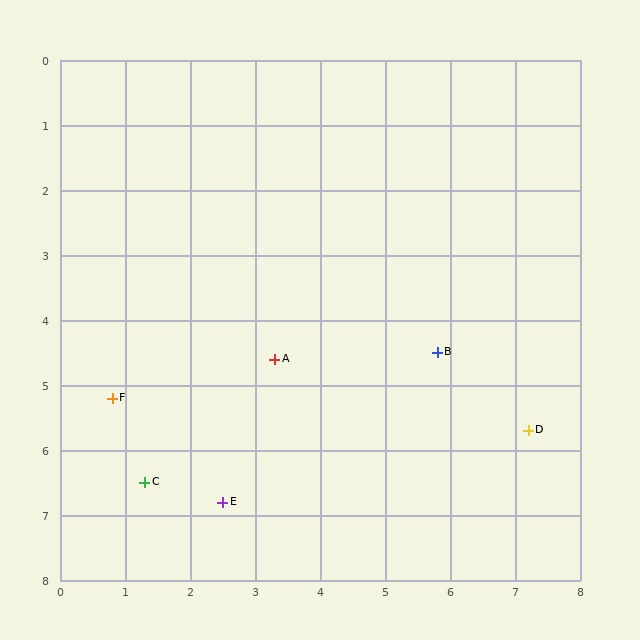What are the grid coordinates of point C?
Point C is at approximately (1.3, 6.5).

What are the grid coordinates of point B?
Point B is at approximately (5.8, 4.5).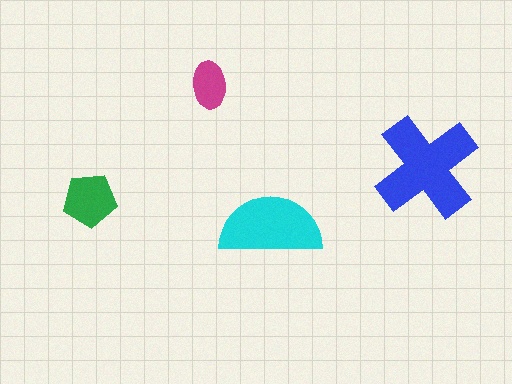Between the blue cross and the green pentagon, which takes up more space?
The blue cross.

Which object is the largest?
The blue cross.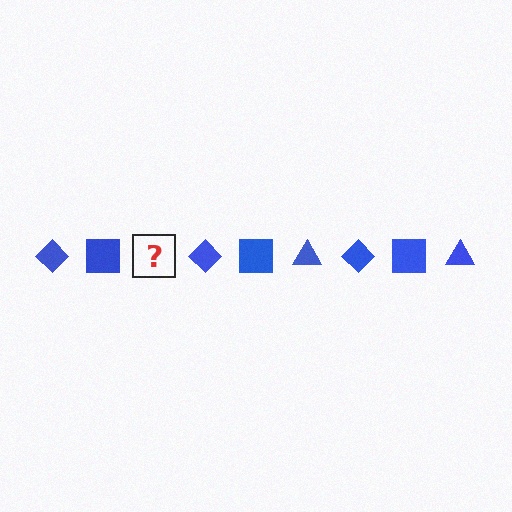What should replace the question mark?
The question mark should be replaced with a blue triangle.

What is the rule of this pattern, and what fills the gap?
The rule is that the pattern cycles through diamond, square, triangle shapes in blue. The gap should be filled with a blue triangle.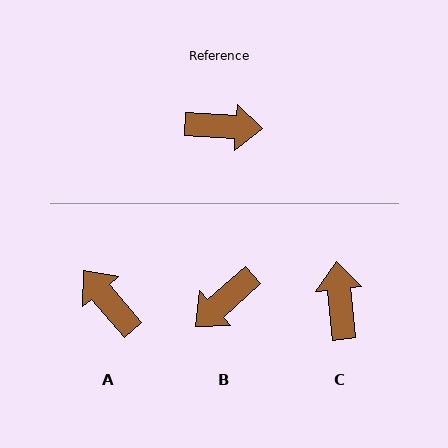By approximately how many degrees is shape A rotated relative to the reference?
Approximately 134 degrees counter-clockwise.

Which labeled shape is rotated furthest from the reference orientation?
B, about 135 degrees away.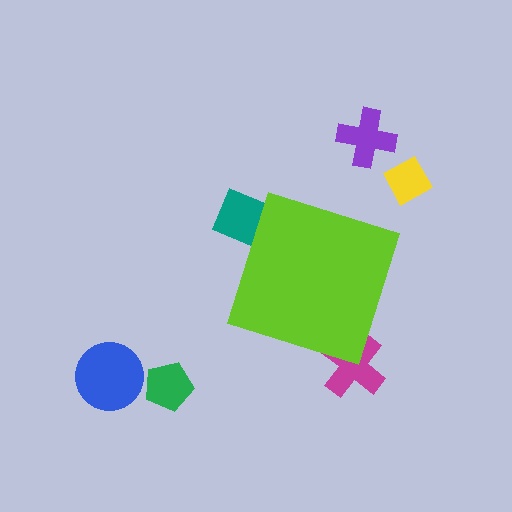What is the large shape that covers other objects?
A lime diamond.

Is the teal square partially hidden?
Yes, the teal square is partially hidden behind the lime diamond.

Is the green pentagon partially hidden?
No, the green pentagon is fully visible.